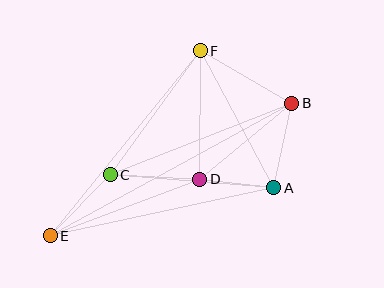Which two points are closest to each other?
Points A and D are closest to each other.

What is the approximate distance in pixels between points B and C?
The distance between B and C is approximately 195 pixels.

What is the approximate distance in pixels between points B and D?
The distance between B and D is approximately 119 pixels.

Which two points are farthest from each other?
Points B and E are farthest from each other.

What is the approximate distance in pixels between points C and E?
The distance between C and E is approximately 85 pixels.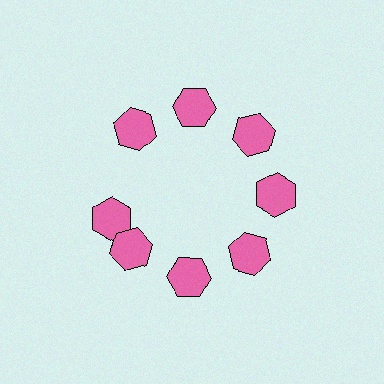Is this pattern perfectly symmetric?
No. The 8 pink hexagons are arranged in a ring, but one element near the 9 o'clock position is rotated out of alignment along the ring, breaking the 8-fold rotational symmetry.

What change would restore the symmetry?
The symmetry would be restored by rotating it back into even spacing with its neighbors so that all 8 hexagons sit at equal angles and equal distance from the center.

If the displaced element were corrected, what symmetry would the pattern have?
It would have 8-fold rotational symmetry — the pattern would map onto itself every 45 degrees.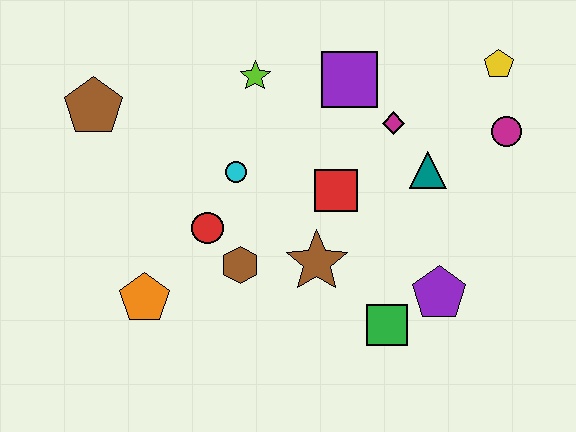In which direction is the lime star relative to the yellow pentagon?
The lime star is to the left of the yellow pentagon.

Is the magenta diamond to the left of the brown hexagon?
No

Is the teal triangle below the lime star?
Yes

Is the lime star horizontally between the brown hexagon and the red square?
Yes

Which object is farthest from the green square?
The brown pentagon is farthest from the green square.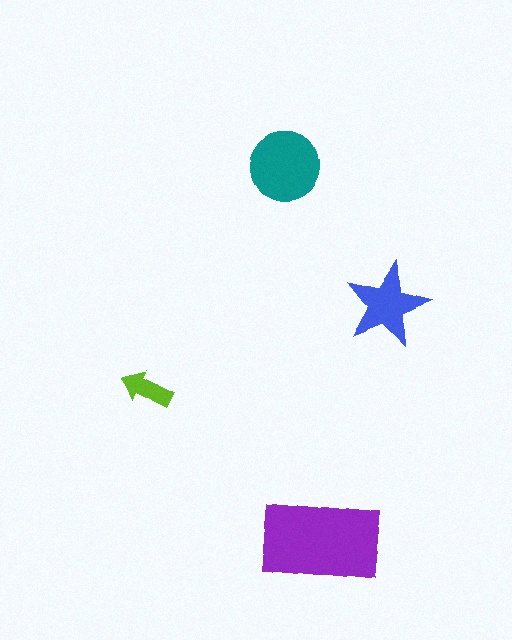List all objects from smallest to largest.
The lime arrow, the blue star, the teal circle, the purple rectangle.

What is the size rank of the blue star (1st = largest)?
3rd.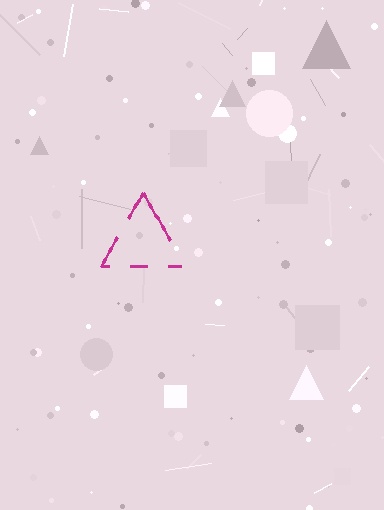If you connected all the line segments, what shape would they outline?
They would outline a triangle.